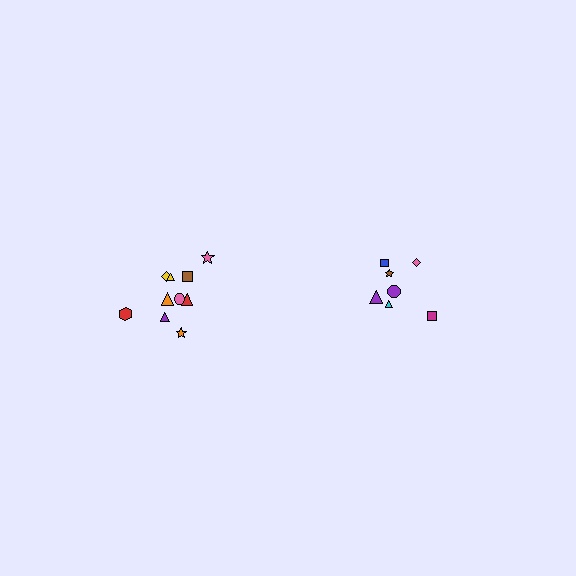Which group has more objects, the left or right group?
The left group.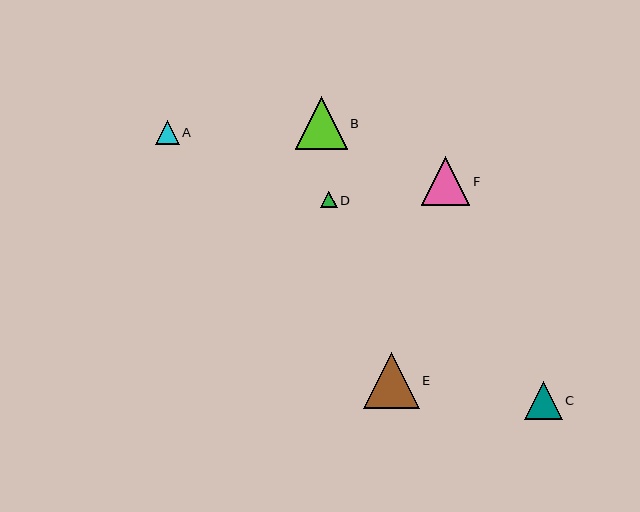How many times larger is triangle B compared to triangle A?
Triangle B is approximately 2.2 times the size of triangle A.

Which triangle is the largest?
Triangle E is the largest with a size of approximately 56 pixels.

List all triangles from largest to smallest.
From largest to smallest: E, B, F, C, A, D.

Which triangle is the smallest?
Triangle D is the smallest with a size of approximately 17 pixels.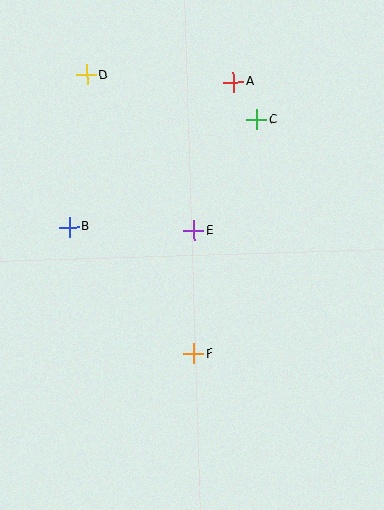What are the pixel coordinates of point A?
Point A is at (233, 82).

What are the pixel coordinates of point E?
Point E is at (194, 230).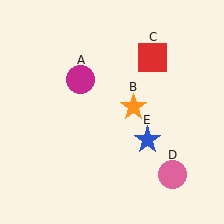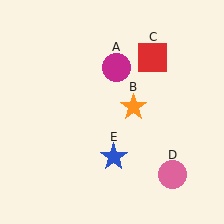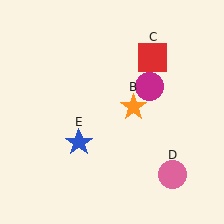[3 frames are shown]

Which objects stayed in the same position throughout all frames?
Orange star (object B) and red square (object C) and pink circle (object D) remained stationary.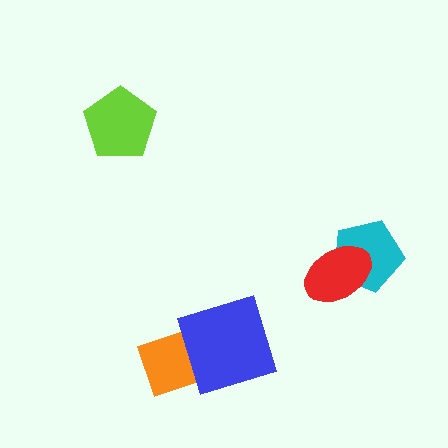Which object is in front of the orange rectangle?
The blue square is in front of the orange rectangle.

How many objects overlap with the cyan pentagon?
1 object overlaps with the cyan pentagon.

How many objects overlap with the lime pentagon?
0 objects overlap with the lime pentagon.